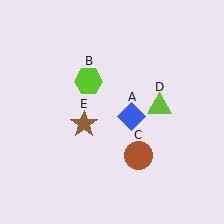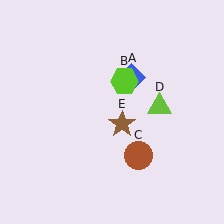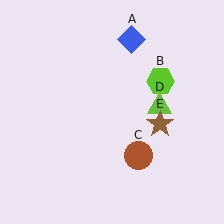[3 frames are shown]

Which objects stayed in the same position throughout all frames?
Brown circle (object C) and lime triangle (object D) remained stationary.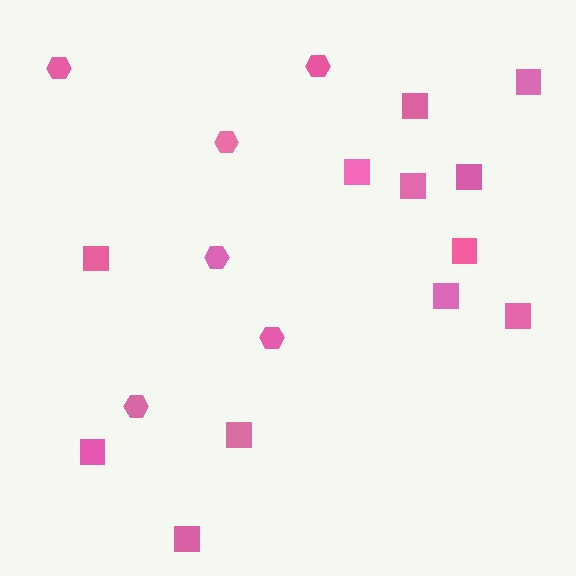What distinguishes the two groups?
There are 2 groups: one group of squares (12) and one group of hexagons (6).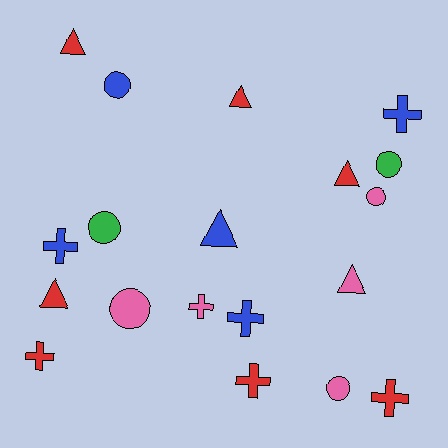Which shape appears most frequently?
Cross, with 7 objects.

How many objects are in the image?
There are 19 objects.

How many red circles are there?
There are no red circles.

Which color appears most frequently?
Red, with 7 objects.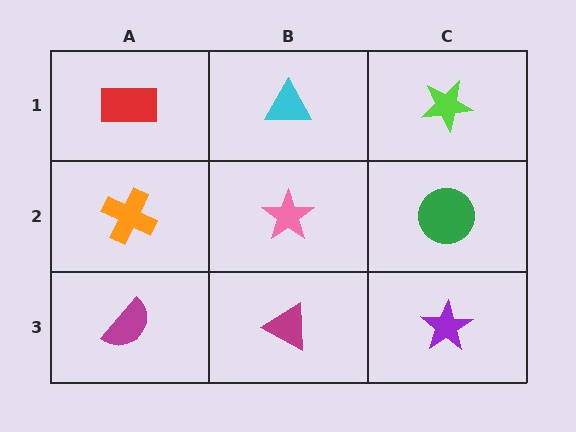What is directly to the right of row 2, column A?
A pink star.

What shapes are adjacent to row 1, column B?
A pink star (row 2, column B), a red rectangle (row 1, column A), a lime star (row 1, column C).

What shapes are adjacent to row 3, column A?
An orange cross (row 2, column A), a magenta triangle (row 3, column B).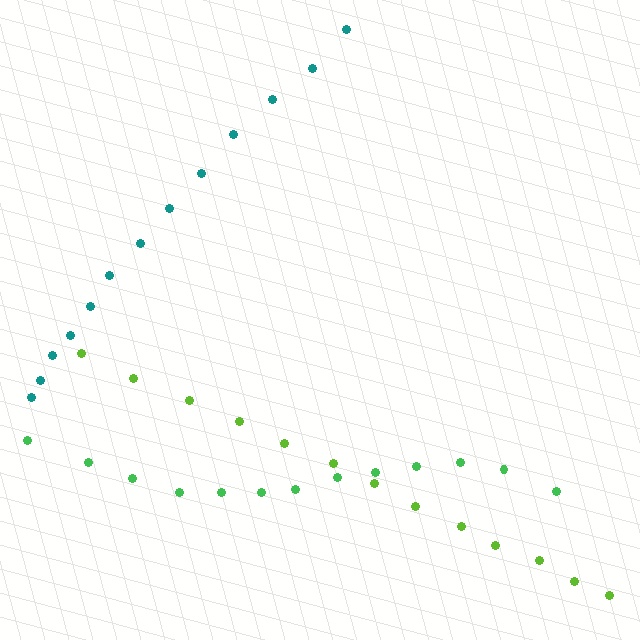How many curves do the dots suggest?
There are 3 distinct paths.